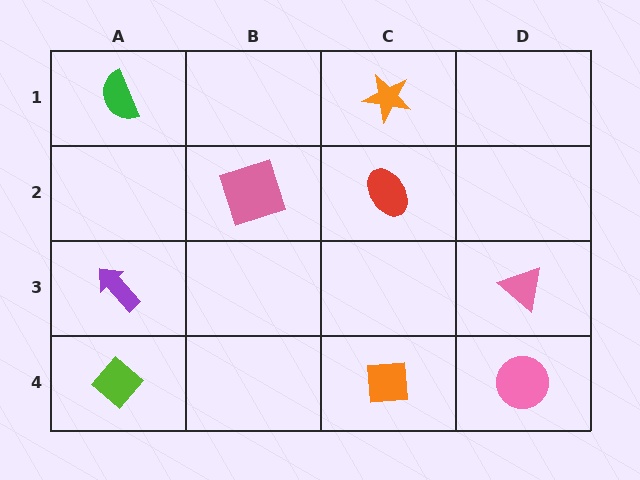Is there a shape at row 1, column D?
No, that cell is empty.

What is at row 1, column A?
A green semicircle.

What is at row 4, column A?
A lime diamond.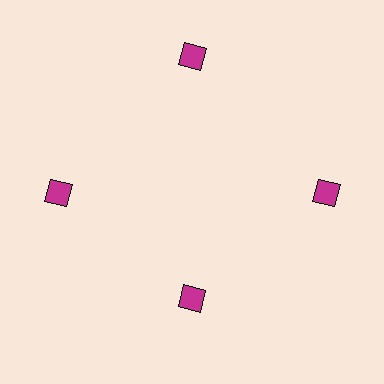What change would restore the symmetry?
The symmetry would be restored by moving it outward, back onto the ring so that all 4 squares sit at equal angles and equal distance from the center.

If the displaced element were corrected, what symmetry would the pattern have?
It would have 4-fold rotational symmetry — the pattern would map onto itself every 90 degrees.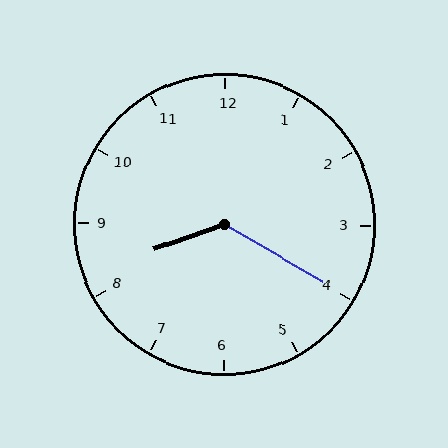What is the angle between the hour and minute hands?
Approximately 130 degrees.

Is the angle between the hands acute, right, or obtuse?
It is obtuse.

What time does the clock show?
8:20.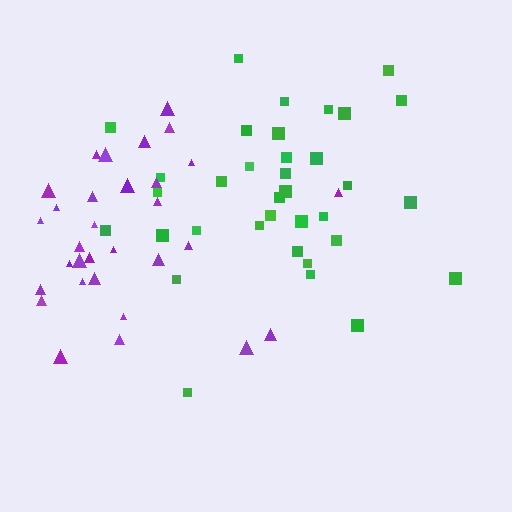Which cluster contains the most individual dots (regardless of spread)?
Green (35).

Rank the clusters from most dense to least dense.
green, purple.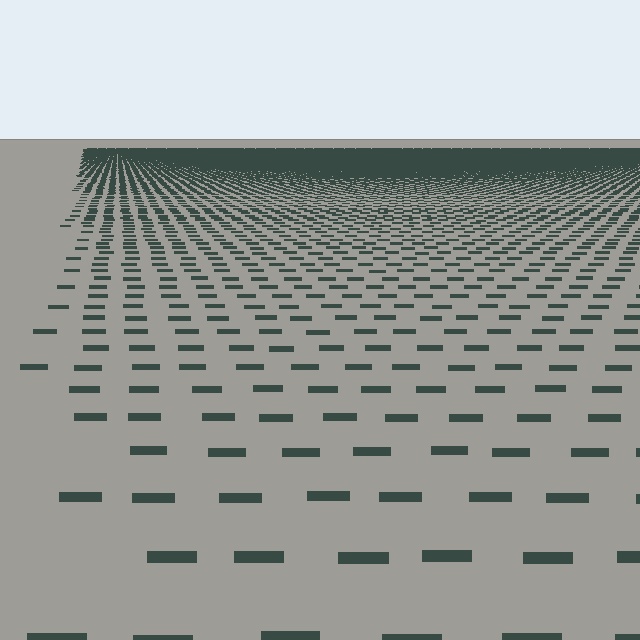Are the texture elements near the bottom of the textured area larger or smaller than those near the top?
Larger. Near the bottom, elements are closer to the viewer and appear at a bigger on-screen size.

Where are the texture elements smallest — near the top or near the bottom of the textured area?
Near the top.